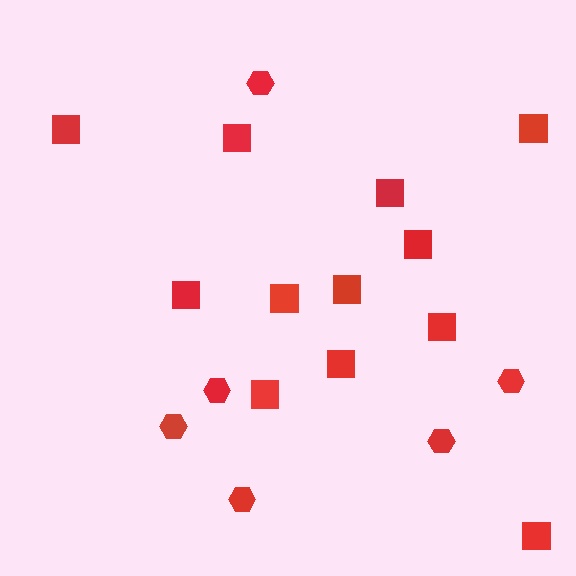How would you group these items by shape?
There are 2 groups: one group of squares (12) and one group of hexagons (6).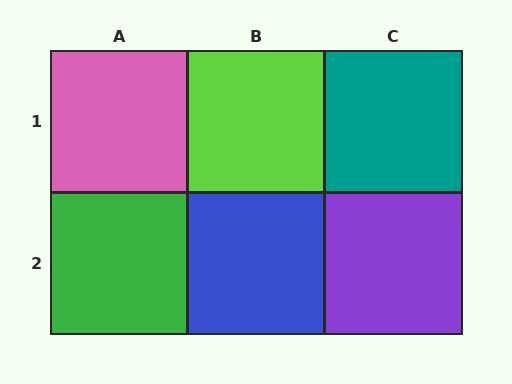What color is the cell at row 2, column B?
Blue.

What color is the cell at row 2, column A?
Green.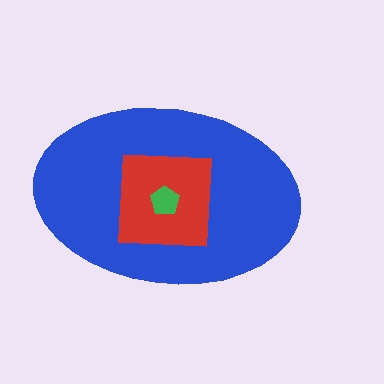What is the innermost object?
The green pentagon.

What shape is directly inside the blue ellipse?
The red square.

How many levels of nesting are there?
3.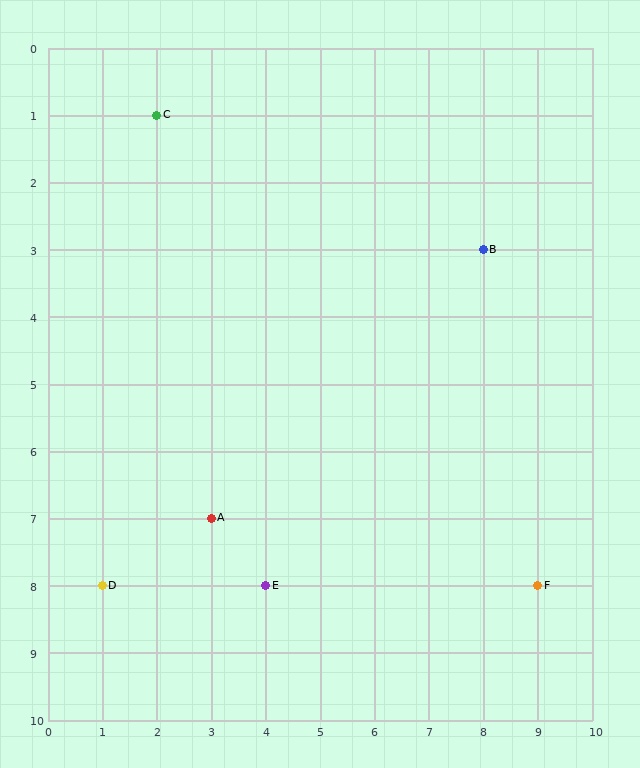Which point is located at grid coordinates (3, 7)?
Point A is at (3, 7).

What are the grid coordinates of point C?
Point C is at grid coordinates (2, 1).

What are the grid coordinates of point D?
Point D is at grid coordinates (1, 8).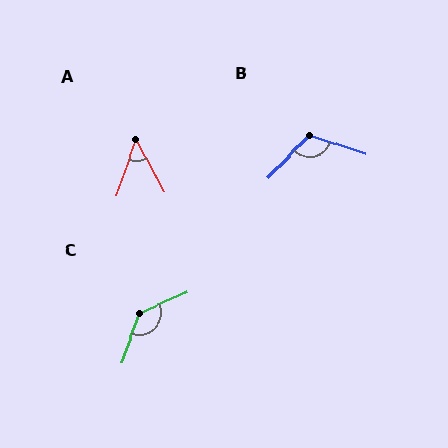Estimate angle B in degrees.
Approximately 117 degrees.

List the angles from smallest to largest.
A (48°), B (117°), C (133°).